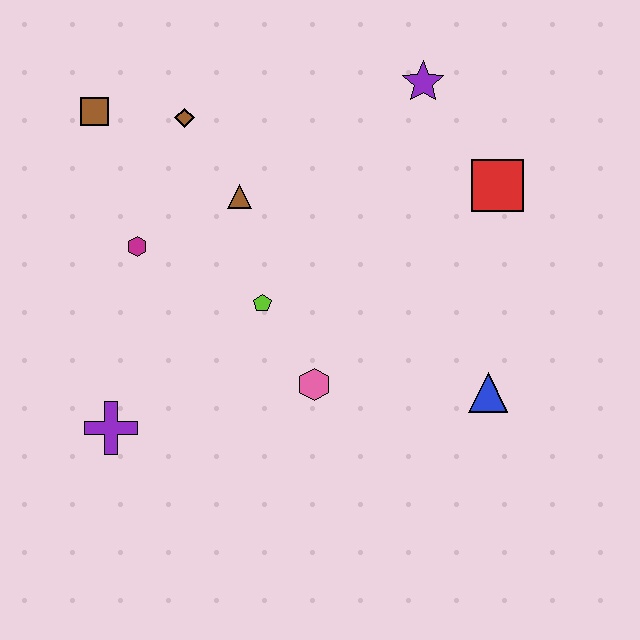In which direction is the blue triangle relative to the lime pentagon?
The blue triangle is to the right of the lime pentagon.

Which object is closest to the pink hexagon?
The lime pentagon is closest to the pink hexagon.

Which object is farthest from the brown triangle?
The blue triangle is farthest from the brown triangle.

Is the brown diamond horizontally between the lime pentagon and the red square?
No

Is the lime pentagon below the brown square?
Yes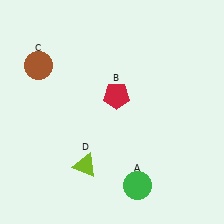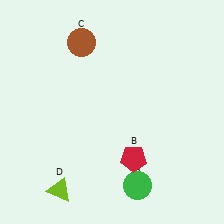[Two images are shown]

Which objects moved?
The objects that moved are: the red pentagon (B), the brown circle (C), the lime triangle (D).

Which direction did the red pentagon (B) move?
The red pentagon (B) moved down.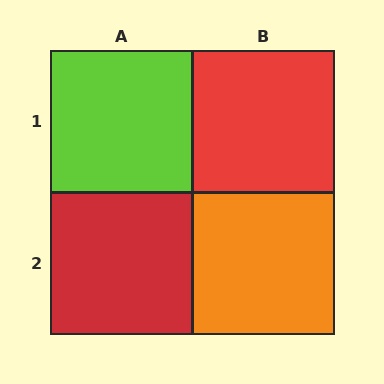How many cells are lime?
1 cell is lime.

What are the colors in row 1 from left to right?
Lime, red.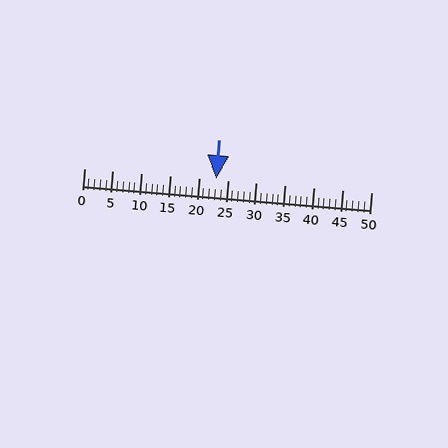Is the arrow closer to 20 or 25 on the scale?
The arrow is closer to 25.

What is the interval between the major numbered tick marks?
The major tick marks are spaced 5 units apart.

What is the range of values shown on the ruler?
The ruler shows values from 0 to 50.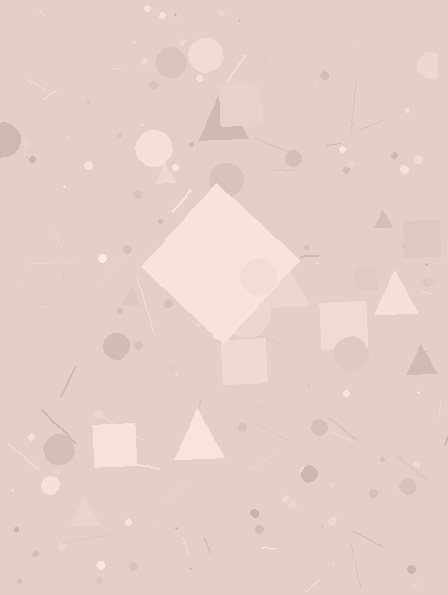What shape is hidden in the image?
A diamond is hidden in the image.